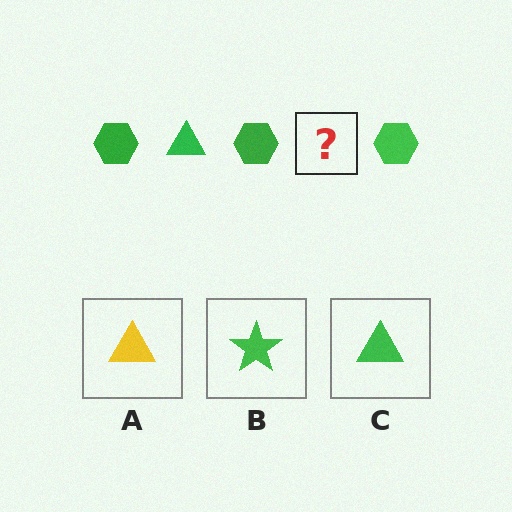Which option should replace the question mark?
Option C.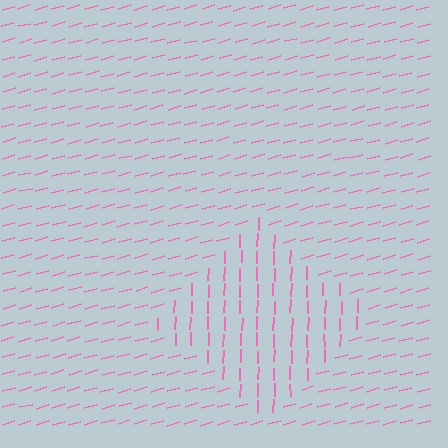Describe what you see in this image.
The image is filled with small pink line segments. A diamond region in the image has lines oriented differently from the surrounding lines, creating a visible texture boundary.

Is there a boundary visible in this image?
Yes, there is a texture boundary formed by a change in line orientation.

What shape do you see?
I see a diamond.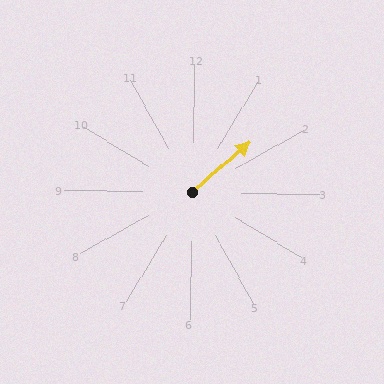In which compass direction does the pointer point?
Northeast.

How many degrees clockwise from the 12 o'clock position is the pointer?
Approximately 48 degrees.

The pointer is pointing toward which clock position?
Roughly 2 o'clock.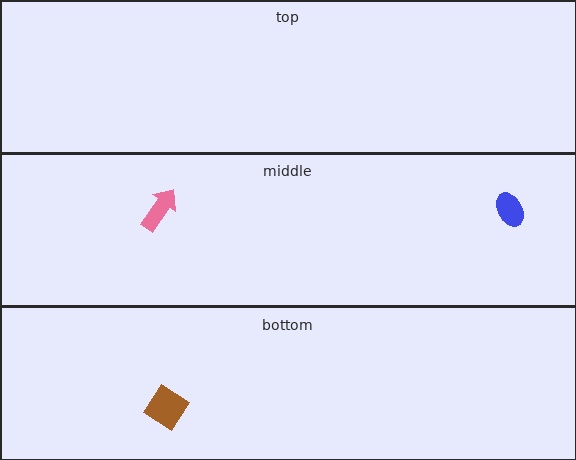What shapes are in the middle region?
The pink arrow, the blue ellipse.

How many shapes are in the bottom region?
1.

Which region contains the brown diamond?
The bottom region.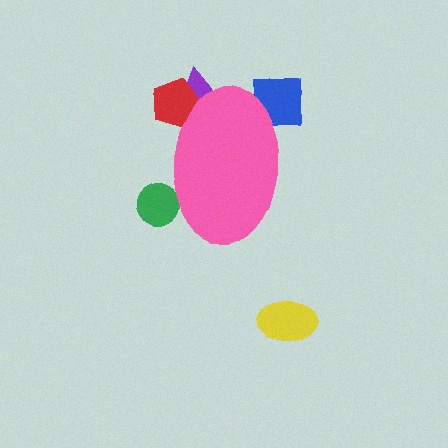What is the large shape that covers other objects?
A pink ellipse.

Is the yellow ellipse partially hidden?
No, the yellow ellipse is fully visible.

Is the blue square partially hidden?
Yes, the blue square is partially hidden behind the pink ellipse.